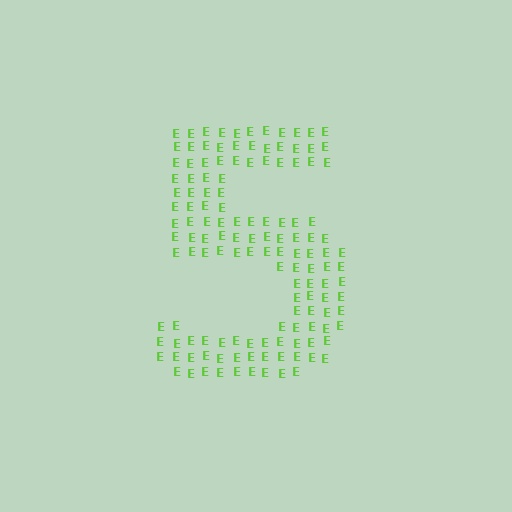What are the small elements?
The small elements are letter E's.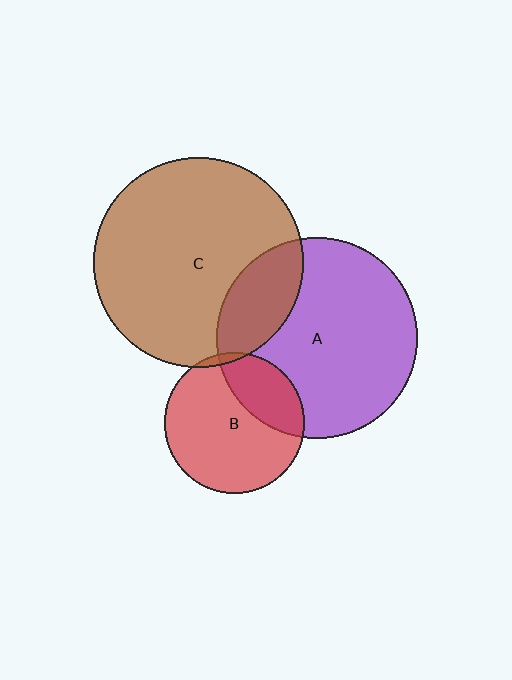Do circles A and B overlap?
Yes.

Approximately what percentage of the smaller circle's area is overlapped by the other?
Approximately 30%.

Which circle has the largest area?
Circle C (brown).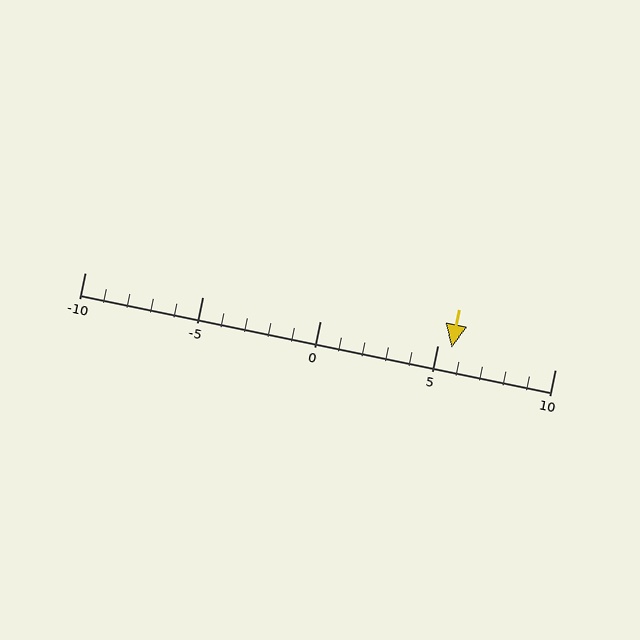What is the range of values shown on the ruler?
The ruler shows values from -10 to 10.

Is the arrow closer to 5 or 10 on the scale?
The arrow is closer to 5.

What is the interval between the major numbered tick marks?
The major tick marks are spaced 5 units apart.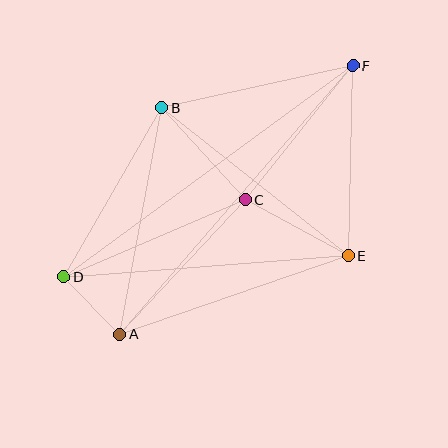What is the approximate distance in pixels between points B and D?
The distance between B and D is approximately 196 pixels.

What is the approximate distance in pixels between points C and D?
The distance between C and D is approximately 197 pixels.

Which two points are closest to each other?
Points A and D are closest to each other.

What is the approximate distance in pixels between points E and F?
The distance between E and F is approximately 190 pixels.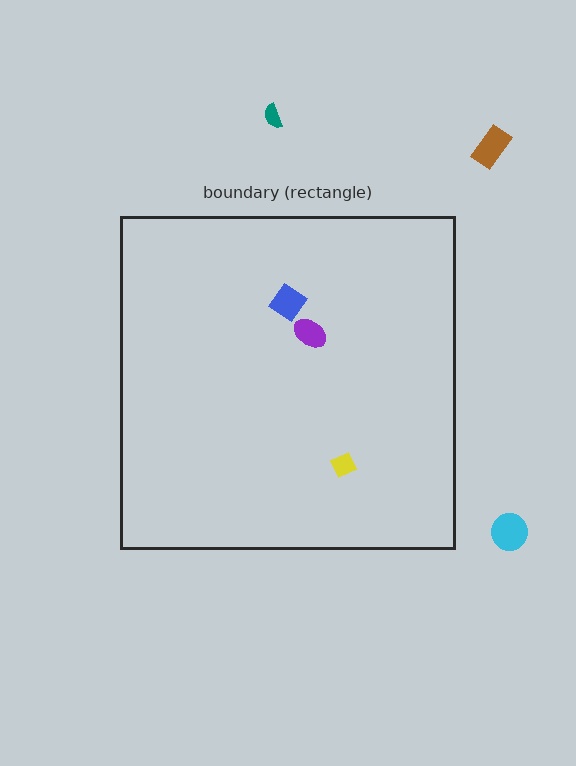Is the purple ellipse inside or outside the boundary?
Inside.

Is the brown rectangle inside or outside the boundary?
Outside.